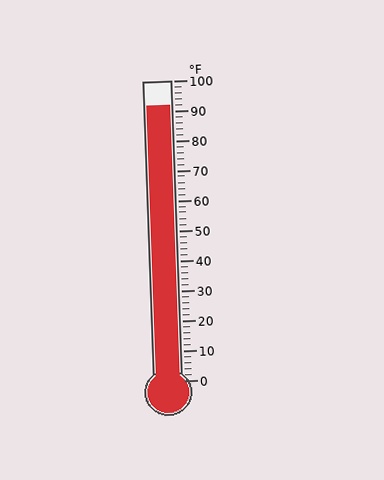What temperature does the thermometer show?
The thermometer shows approximately 92°F.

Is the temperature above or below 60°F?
The temperature is above 60°F.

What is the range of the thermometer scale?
The thermometer scale ranges from 0°F to 100°F.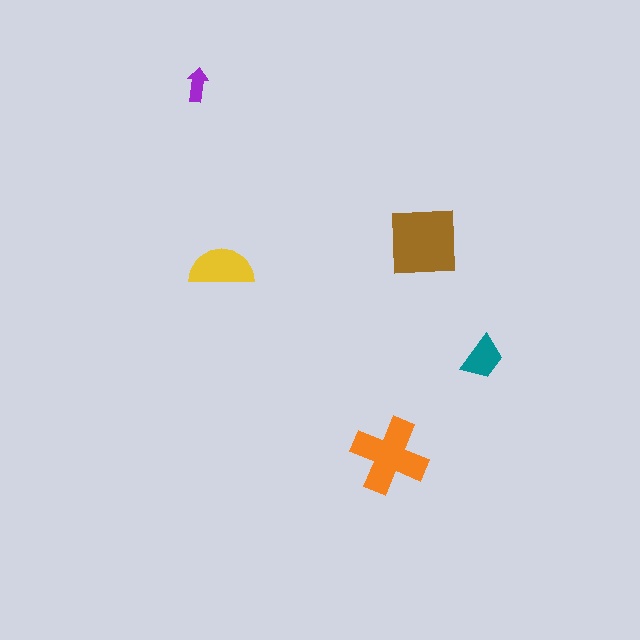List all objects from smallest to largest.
The purple arrow, the teal trapezoid, the yellow semicircle, the orange cross, the brown square.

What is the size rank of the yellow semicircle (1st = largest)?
3rd.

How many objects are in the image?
There are 5 objects in the image.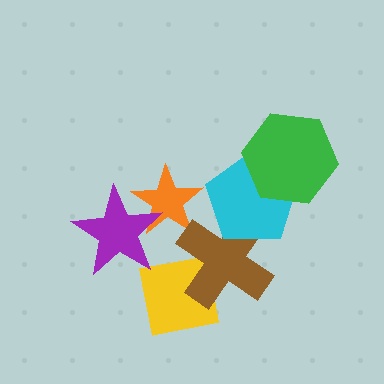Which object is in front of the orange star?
The purple star is in front of the orange star.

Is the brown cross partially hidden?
Yes, it is partially covered by another shape.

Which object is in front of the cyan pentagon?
The green hexagon is in front of the cyan pentagon.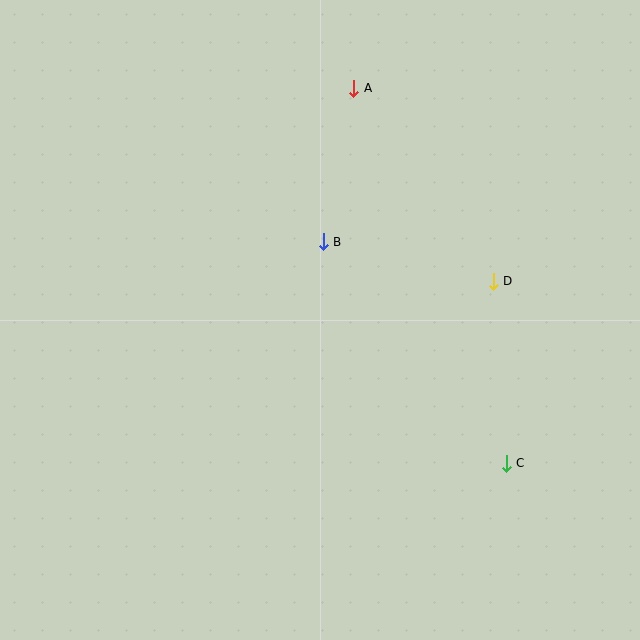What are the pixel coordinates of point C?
Point C is at (506, 464).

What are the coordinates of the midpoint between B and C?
The midpoint between B and C is at (415, 353).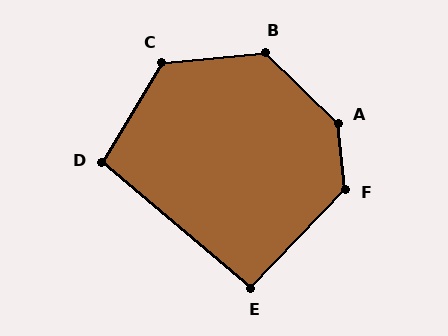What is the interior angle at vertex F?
Approximately 131 degrees (obtuse).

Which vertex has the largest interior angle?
A, at approximately 140 degrees.